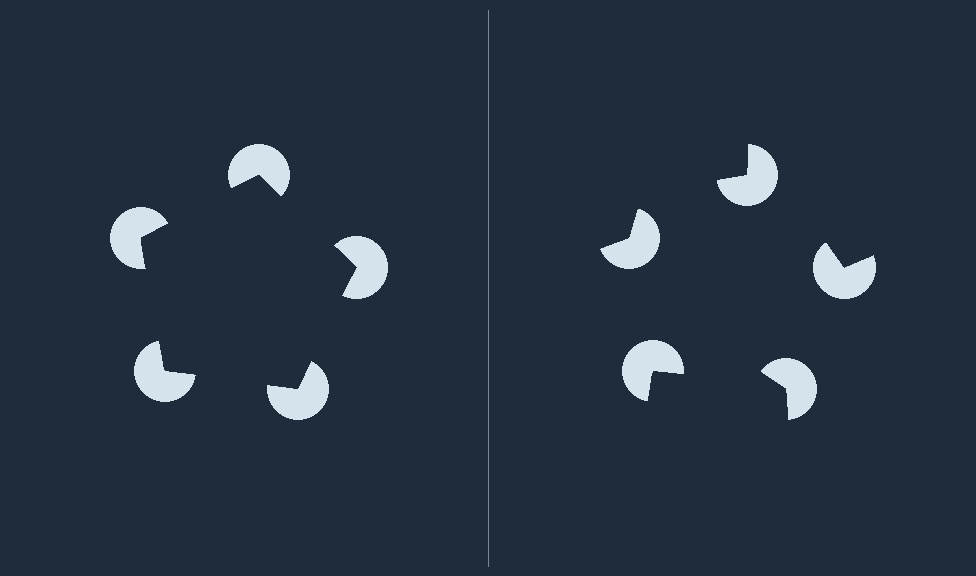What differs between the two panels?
The pac-man discs are positioned identically on both sides; only the wedge orientations differ. On the left they align to a pentagon; on the right they are misaligned.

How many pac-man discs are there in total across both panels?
10 — 5 on each side.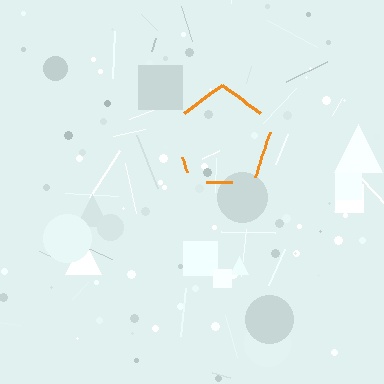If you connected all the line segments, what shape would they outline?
They would outline a pentagon.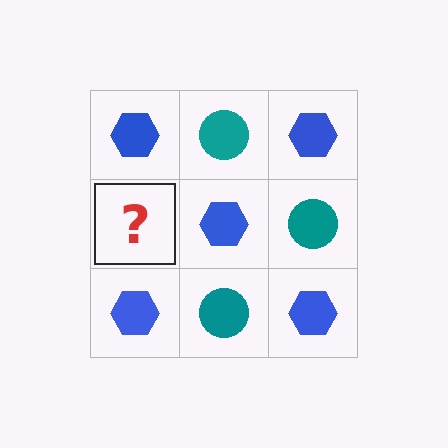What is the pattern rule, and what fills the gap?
The rule is that it alternates blue hexagon and teal circle in a checkerboard pattern. The gap should be filled with a teal circle.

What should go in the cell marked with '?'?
The missing cell should contain a teal circle.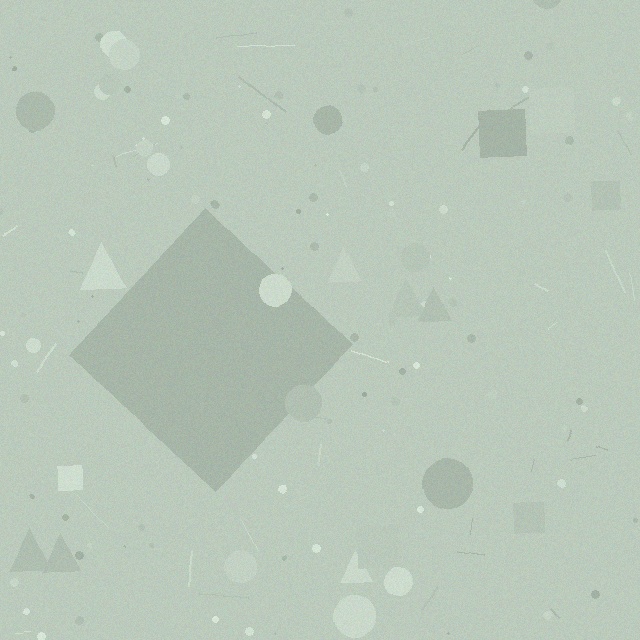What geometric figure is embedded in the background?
A diamond is embedded in the background.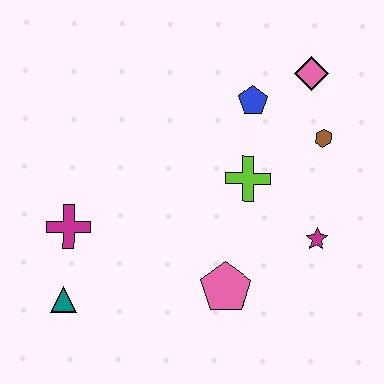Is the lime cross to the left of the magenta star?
Yes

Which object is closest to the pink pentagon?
The magenta star is closest to the pink pentagon.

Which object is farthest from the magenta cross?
The pink diamond is farthest from the magenta cross.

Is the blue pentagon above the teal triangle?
Yes